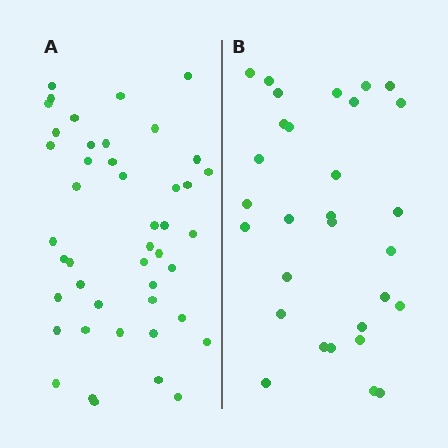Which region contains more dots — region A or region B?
Region A (the left region) has more dots.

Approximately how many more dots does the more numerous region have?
Region A has approximately 15 more dots than region B.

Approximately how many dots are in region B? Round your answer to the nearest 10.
About 30 dots.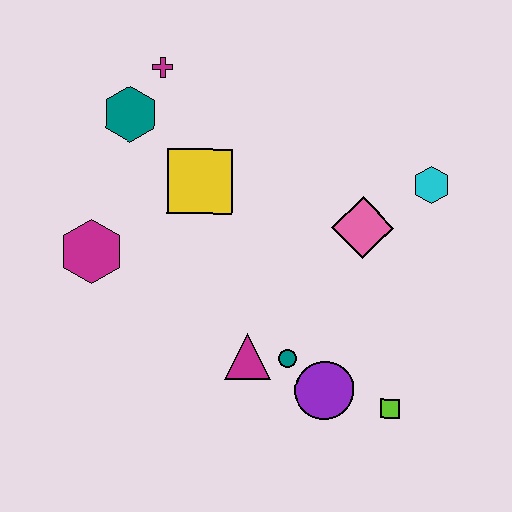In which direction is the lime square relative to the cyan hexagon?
The lime square is below the cyan hexagon.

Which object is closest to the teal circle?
The magenta triangle is closest to the teal circle.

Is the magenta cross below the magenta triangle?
No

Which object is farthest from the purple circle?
The magenta cross is farthest from the purple circle.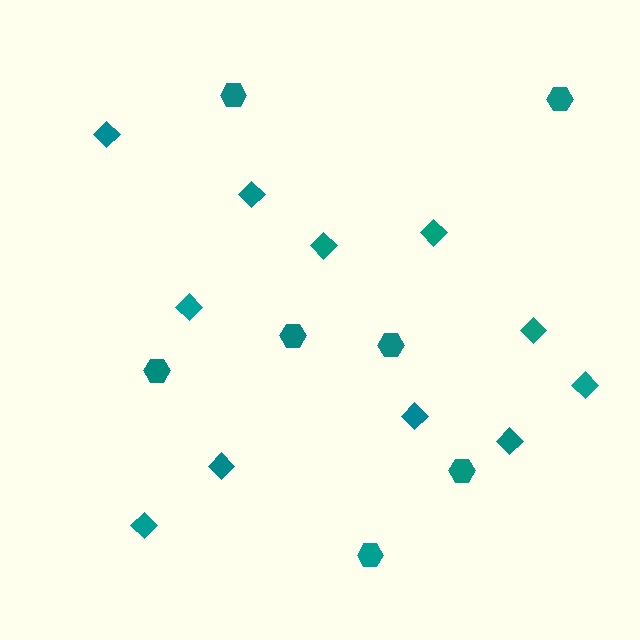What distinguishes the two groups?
There are 2 groups: one group of hexagons (7) and one group of diamonds (11).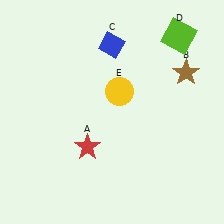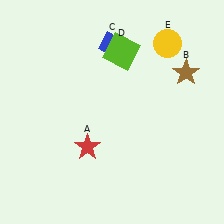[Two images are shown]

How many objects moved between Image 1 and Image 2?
2 objects moved between the two images.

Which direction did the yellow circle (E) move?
The yellow circle (E) moved right.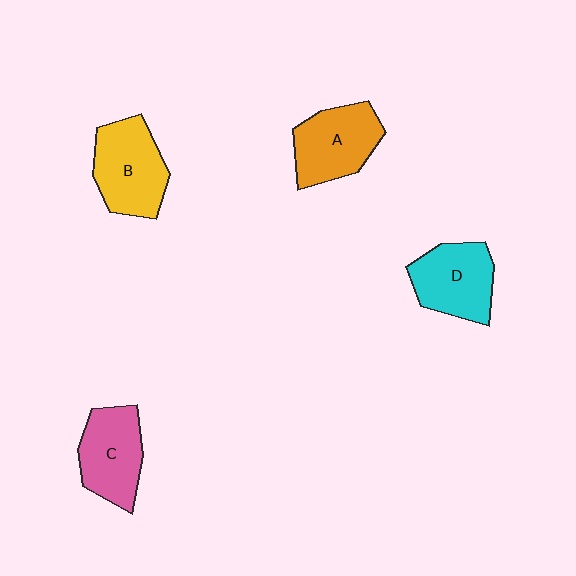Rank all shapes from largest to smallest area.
From largest to smallest: B (yellow), A (orange), D (cyan), C (pink).